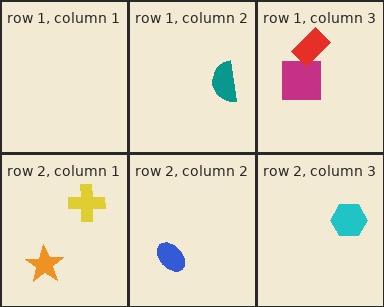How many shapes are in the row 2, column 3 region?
1.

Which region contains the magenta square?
The row 1, column 3 region.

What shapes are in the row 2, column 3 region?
The cyan hexagon.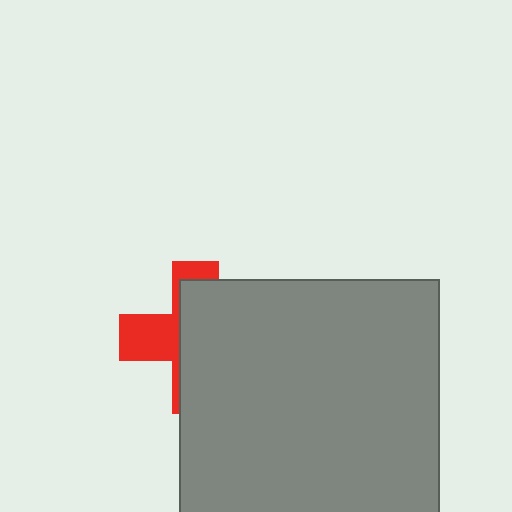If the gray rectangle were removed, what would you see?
You would see the complete red cross.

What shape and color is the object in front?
The object in front is a gray rectangle.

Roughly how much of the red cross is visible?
A small part of it is visible (roughly 36%).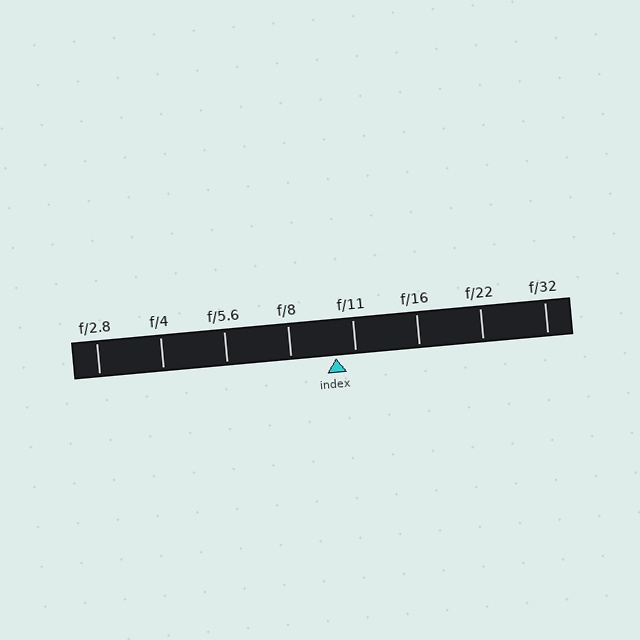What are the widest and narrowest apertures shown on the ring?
The widest aperture shown is f/2.8 and the narrowest is f/32.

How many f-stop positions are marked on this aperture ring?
There are 8 f-stop positions marked.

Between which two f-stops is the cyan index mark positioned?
The index mark is between f/8 and f/11.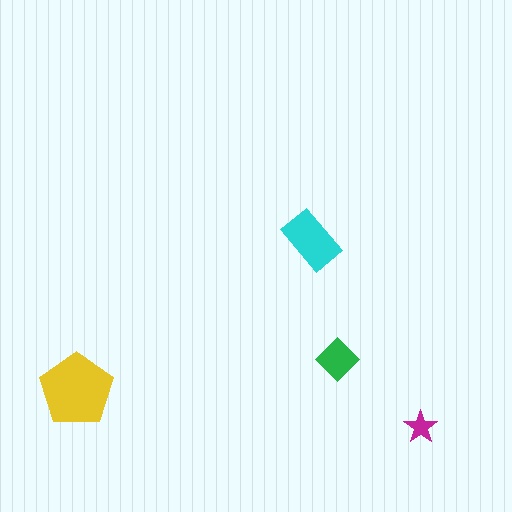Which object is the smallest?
The magenta star.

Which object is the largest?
The yellow pentagon.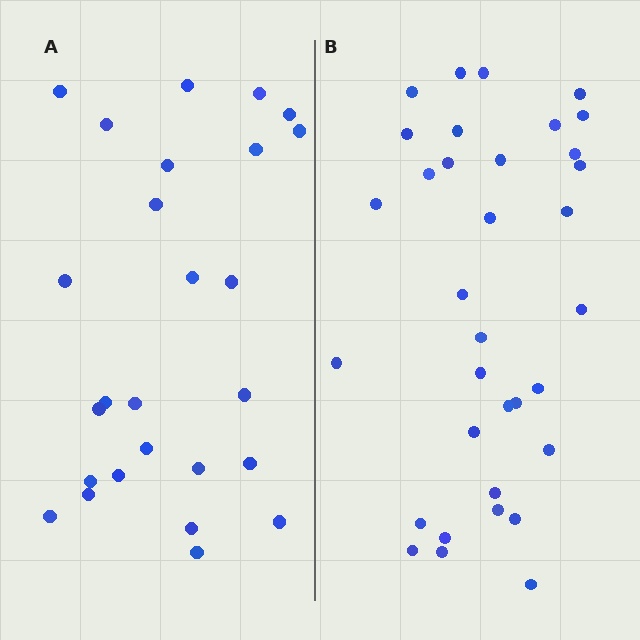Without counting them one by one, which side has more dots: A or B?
Region B (the right region) has more dots.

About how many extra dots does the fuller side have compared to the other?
Region B has roughly 8 or so more dots than region A.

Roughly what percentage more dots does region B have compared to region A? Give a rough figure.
About 30% more.